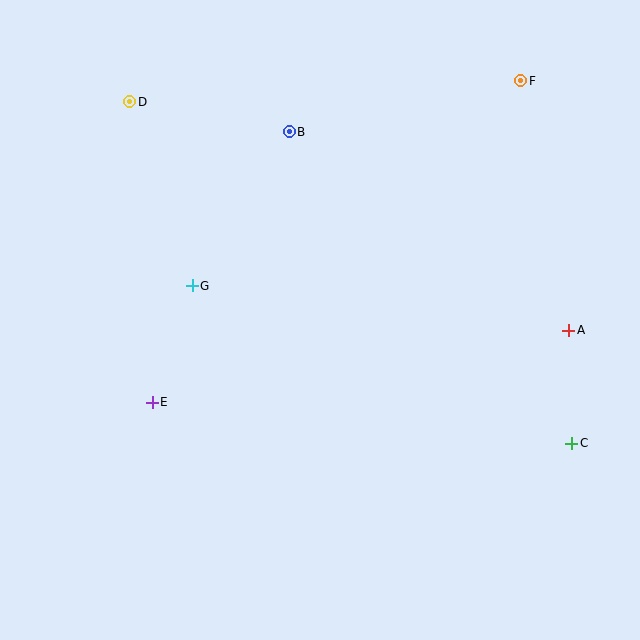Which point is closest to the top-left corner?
Point D is closest to the top-left corner.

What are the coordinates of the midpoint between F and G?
The midpoint between F and G is at (357, 183).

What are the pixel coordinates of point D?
Point D is at (130, 102).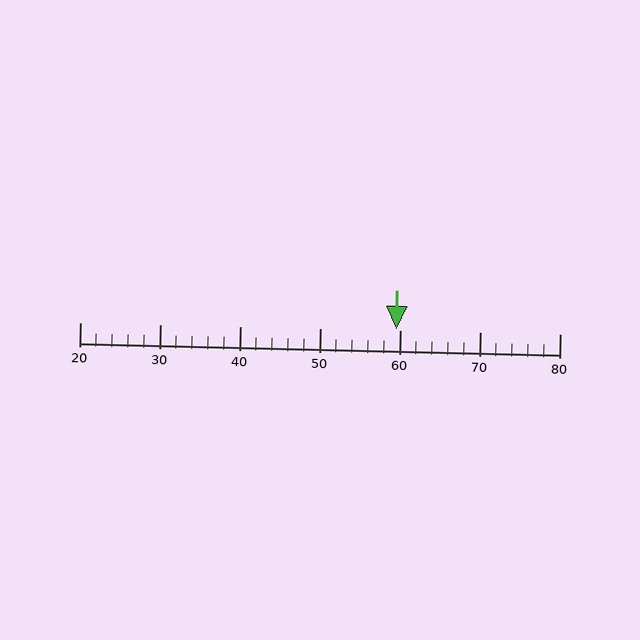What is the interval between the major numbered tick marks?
The major tick marks are spaced 10 units apart.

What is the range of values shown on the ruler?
The ruler shows values from 20 to 80.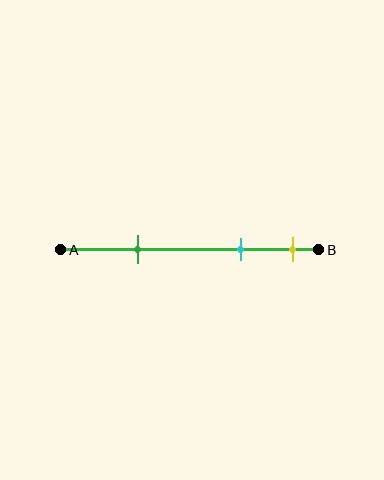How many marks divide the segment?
There are 3 marks dividing the segment.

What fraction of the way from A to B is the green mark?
The green mark is approximately 30% (0.3) of the way from A to B.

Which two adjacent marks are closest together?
The cyan and yellow marks are the closest adjacent pair.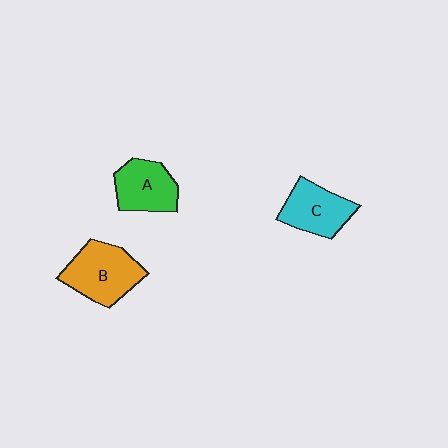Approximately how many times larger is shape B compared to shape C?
Approximately 1.2 times.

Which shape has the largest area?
Shape B (orange).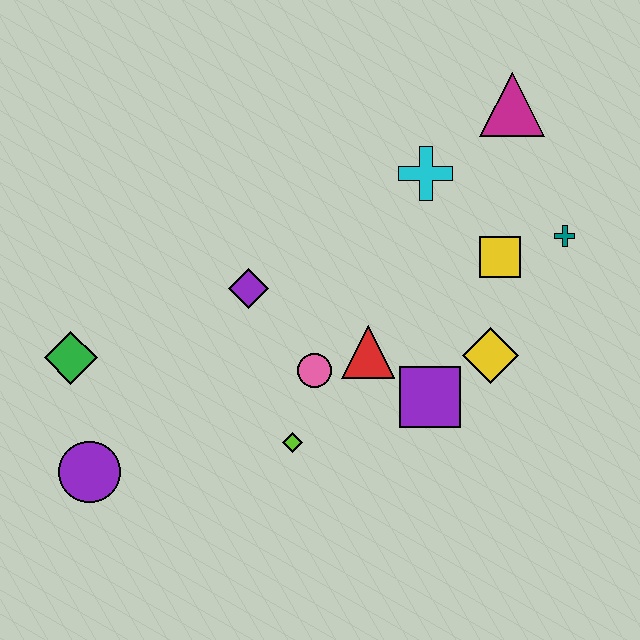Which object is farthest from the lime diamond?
The magenta triangle is farthest from the lime diamond.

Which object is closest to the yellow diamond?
The purple square is closest to the yellow diamond.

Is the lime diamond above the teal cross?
No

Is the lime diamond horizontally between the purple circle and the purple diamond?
No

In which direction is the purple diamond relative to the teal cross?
The purple diamond is to the left of the teal cross.